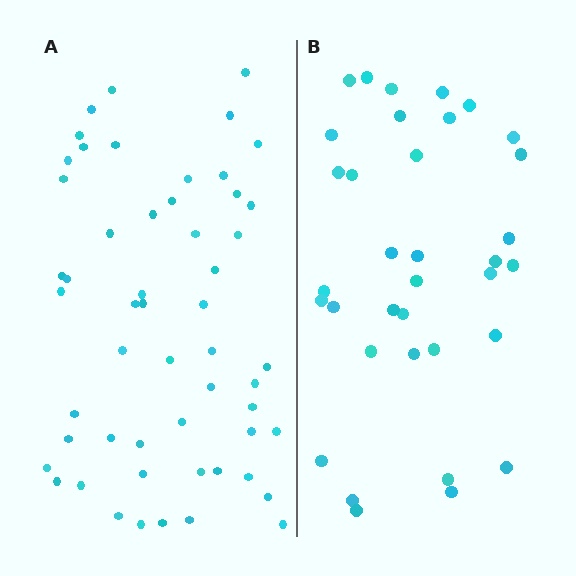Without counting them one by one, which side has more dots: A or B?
Region A (the left region) has more dots.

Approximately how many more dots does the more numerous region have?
Region A has approximately 20 more dots than region B.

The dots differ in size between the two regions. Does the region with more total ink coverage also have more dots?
No. Region B has more total ink coverage because its dots are larger, but region A actually contains more individual dots. Total area can be misleading — the number of items is what matters here.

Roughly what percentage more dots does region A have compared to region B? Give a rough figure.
About 55% more.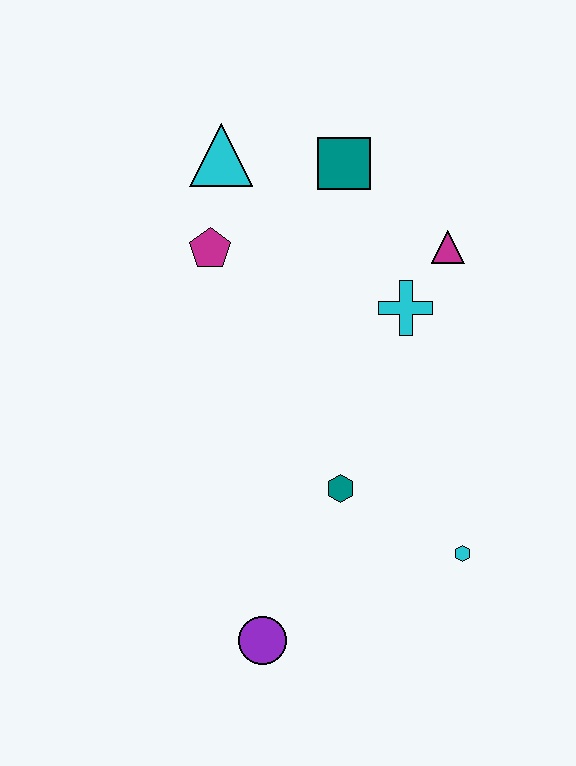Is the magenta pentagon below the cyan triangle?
Yes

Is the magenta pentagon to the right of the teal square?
No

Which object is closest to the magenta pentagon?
The cyan triangle is closest to the magenta pentagon.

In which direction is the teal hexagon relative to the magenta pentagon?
The teal hexagon is below the magenta pentagon.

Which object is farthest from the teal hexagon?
The cyan triangle is farthest from the teal hexagon.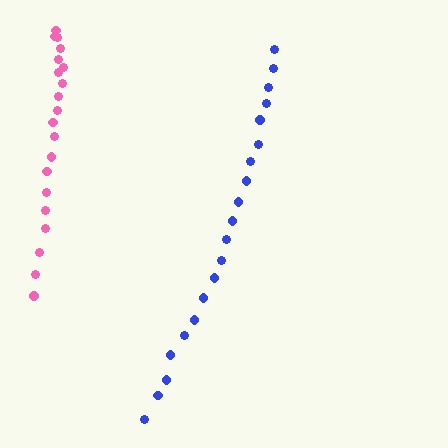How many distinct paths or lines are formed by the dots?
There are 2 distinct paths.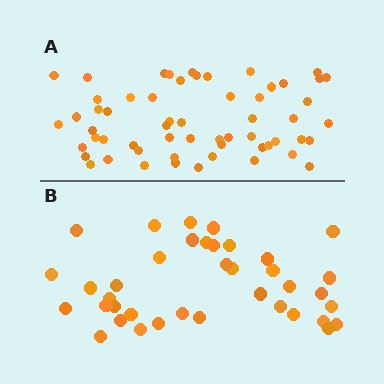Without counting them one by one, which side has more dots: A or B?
Region A (the top region) has more dots.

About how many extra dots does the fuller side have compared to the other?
Region A has approximately 20 more dots than region B.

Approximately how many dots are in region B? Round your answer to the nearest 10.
About 40 dots. (The exact count is 38, which rounds to 40.)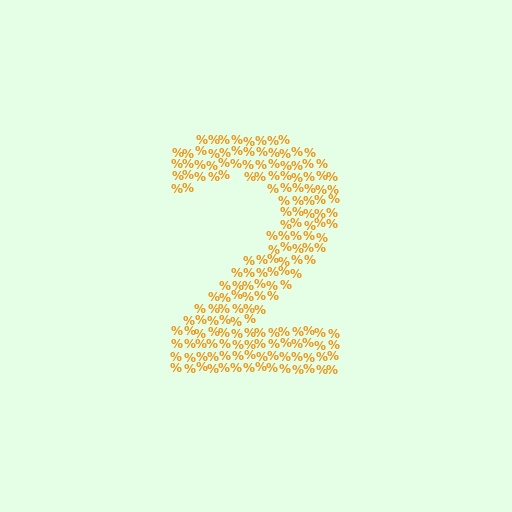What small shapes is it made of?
It is made of small percent signs.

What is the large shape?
The large shape is the digit 2.